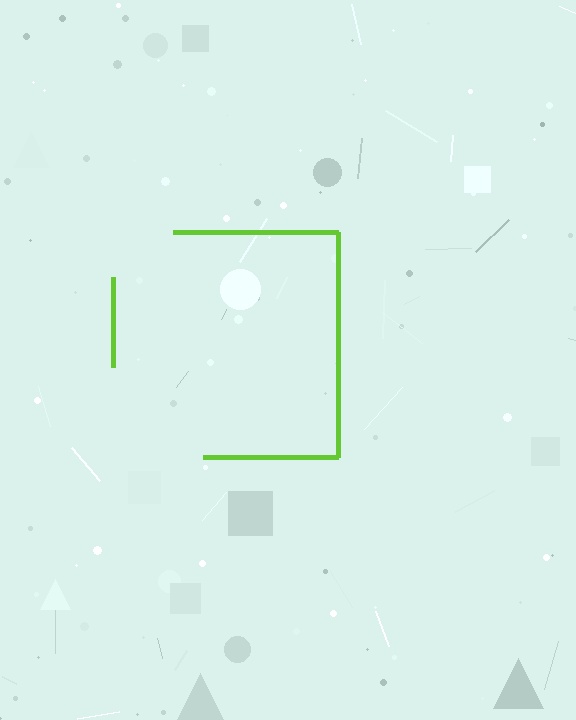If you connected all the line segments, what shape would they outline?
They would outline a square.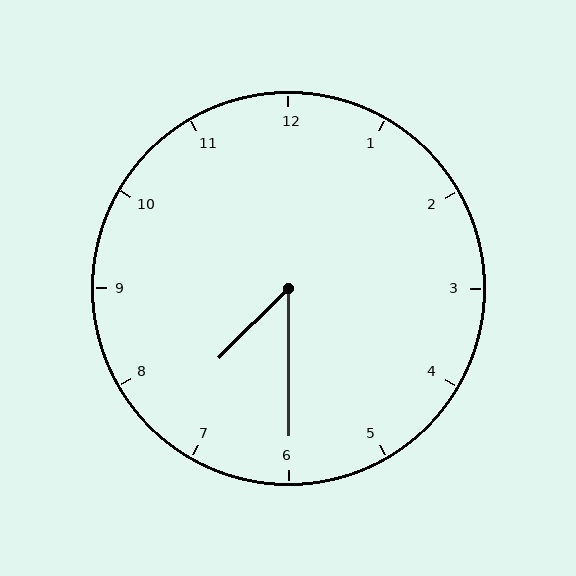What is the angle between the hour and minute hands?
Approximately 45 degrees.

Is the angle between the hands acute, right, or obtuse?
It is acute.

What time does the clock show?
7:30.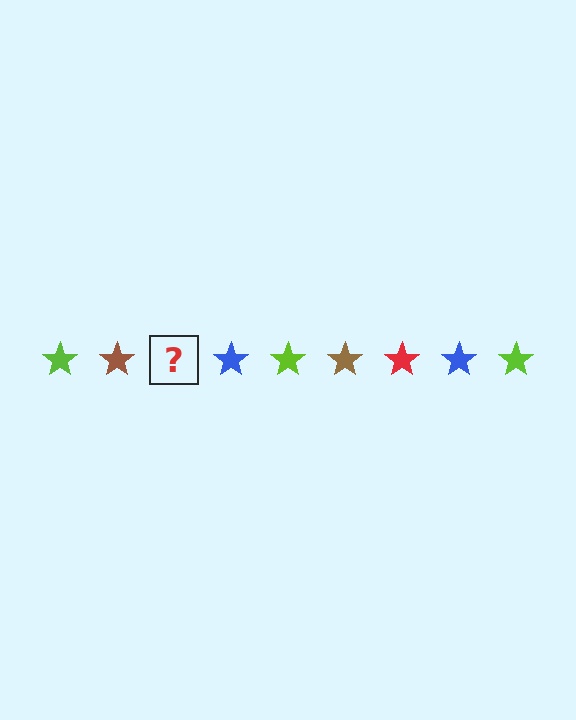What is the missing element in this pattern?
The missing element is a red star.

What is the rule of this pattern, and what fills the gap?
The rule is that the pattern cycles through lime, brown, red, blue stars. The gap should be filled with a red star.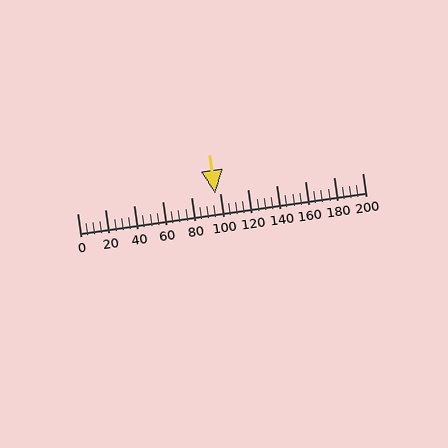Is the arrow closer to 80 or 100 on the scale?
The arrow is closer to 100.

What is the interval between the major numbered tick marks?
The major tick marks are spaced 20 units apart.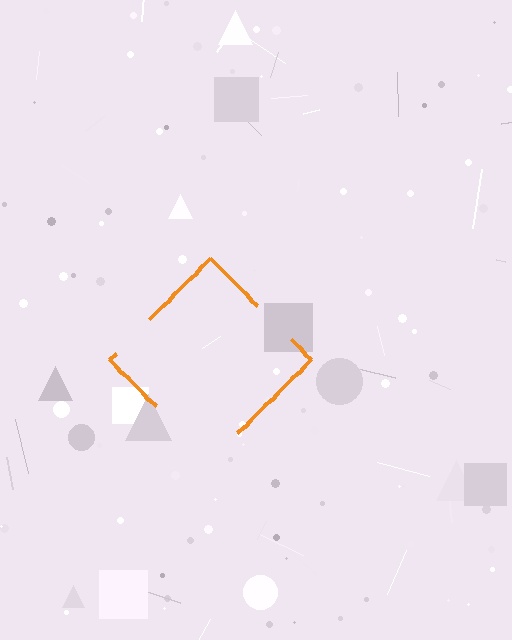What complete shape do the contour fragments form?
The contour fragments form a diamond.